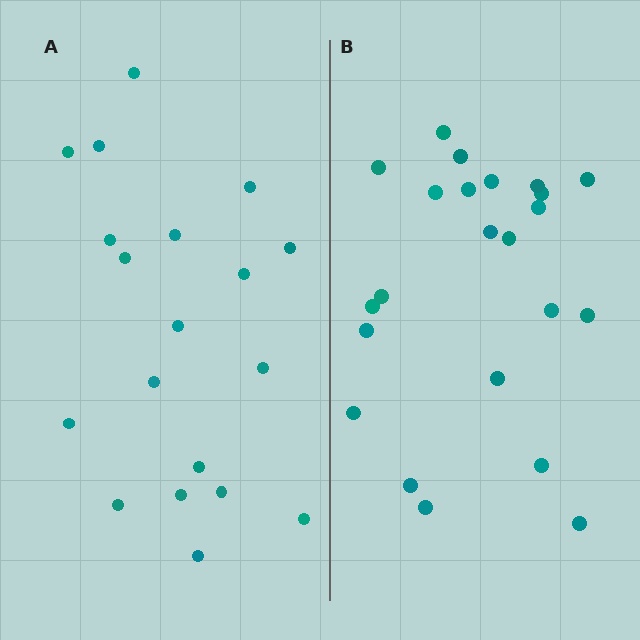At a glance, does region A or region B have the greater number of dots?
Region B (the right region) has more dots.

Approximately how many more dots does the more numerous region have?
Region B has about 4 more dots than region A.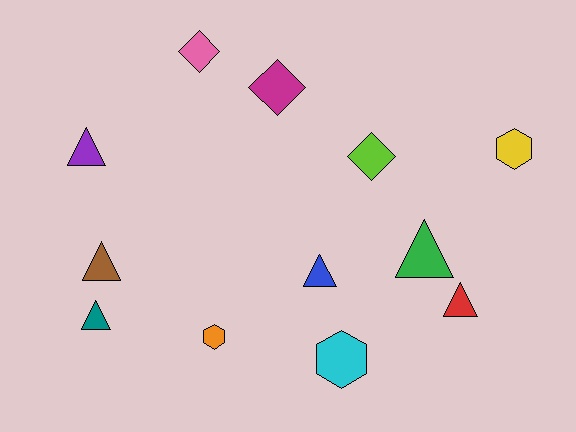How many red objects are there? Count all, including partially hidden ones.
There is 1 red object.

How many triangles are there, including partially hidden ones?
There are 6 triangles.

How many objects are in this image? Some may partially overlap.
There are 12 objects.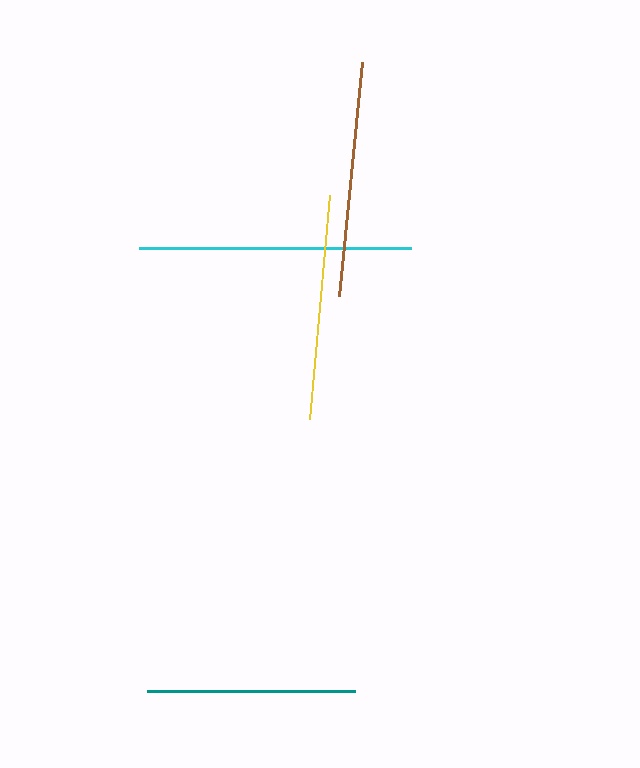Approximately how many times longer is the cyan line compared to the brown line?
The cyan line is approximately 1.2 times the length of the brown line.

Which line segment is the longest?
The cyan line is the longest at approximately 272 pixels.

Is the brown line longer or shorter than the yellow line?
The brown line is longer than the yellow line.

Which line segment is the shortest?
The teal line is the shortest at approximately 208 pixels.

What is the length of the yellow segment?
The yellow segment is approximately 225 pixels long.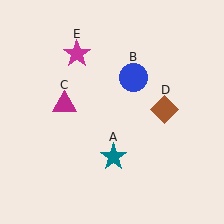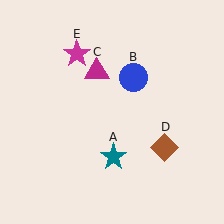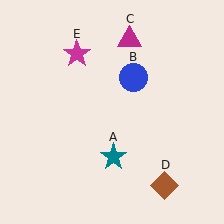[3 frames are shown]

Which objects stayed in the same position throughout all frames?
Teal star (object A) and blue circle (object B) and magenta star (object E) remained stationary.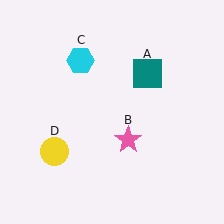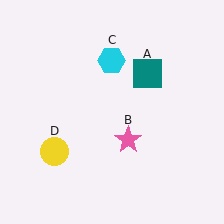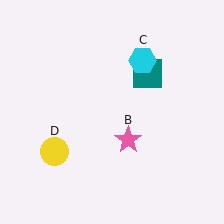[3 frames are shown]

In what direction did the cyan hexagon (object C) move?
The cyan hexagon (object C) moved right.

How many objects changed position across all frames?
1 object changed position: cyan hexagon (object C).